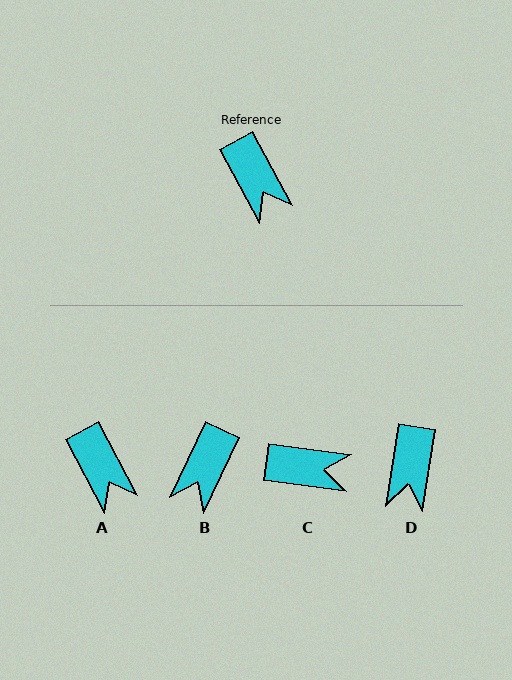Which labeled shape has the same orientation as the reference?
A.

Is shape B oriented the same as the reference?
No, it is off by about 53 degrees.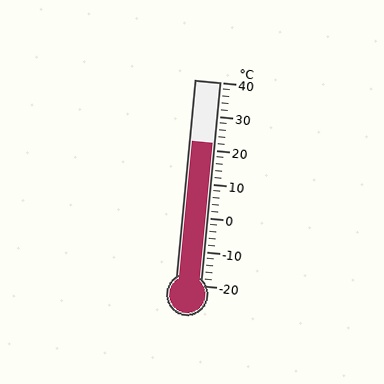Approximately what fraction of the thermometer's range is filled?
The thermometer is filled to approximately 70% of its range.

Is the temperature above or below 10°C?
The temperature is above 10°C.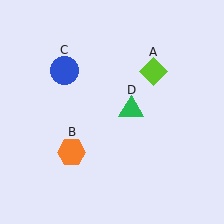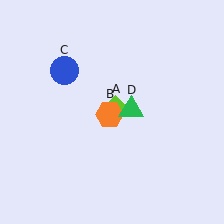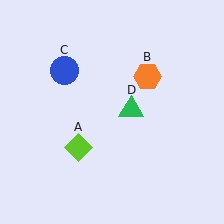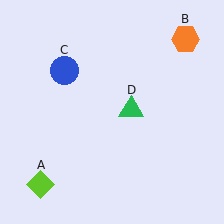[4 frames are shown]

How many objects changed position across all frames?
2 objects changed position: lime diamond (object A), orange hexagon (object B).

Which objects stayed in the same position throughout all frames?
Blue circle (object C) and green triangle (object D) remained stationary.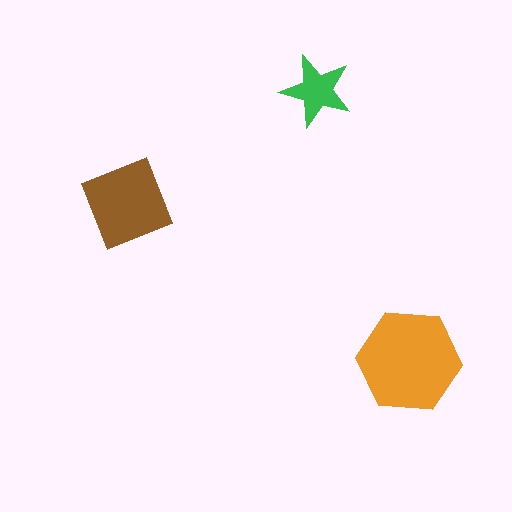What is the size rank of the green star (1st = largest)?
3rd.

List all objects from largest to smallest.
The orange hexagon, the brown square, the green star.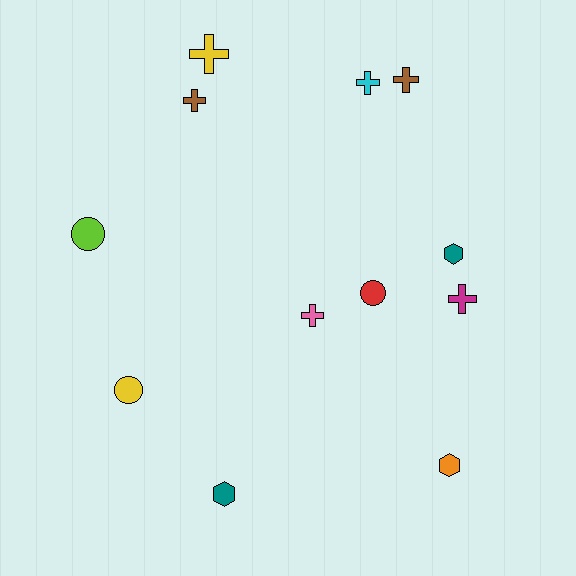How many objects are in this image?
There are 12 objects.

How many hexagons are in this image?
There are 3 hexagons.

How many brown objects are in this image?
There are 2 brown objects.